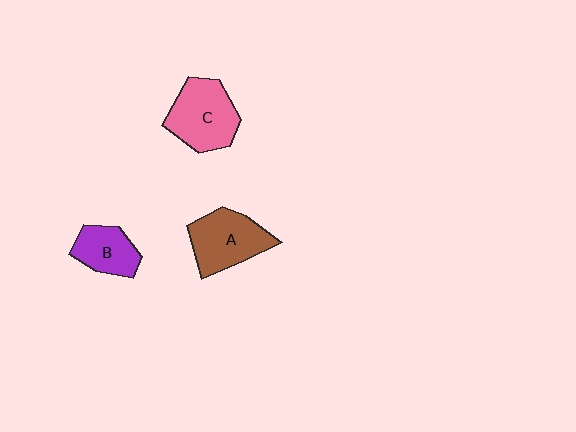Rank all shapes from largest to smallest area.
From largest to smallest: C (pink), A (brown), B (purple).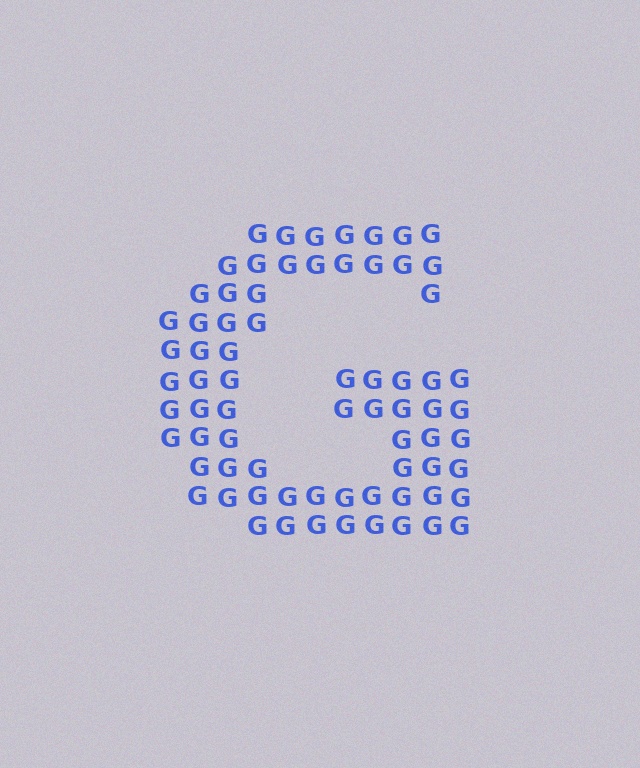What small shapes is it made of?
It is made of small letter G's.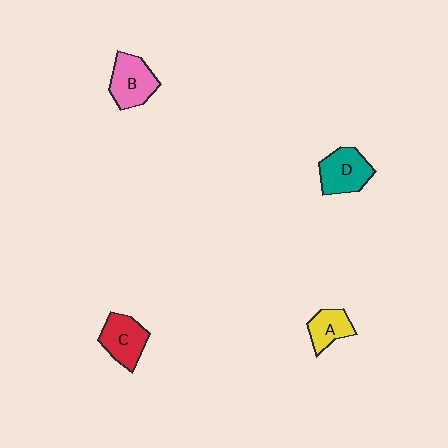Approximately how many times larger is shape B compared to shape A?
Approximately 1.4 times.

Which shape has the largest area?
Shape B (pink).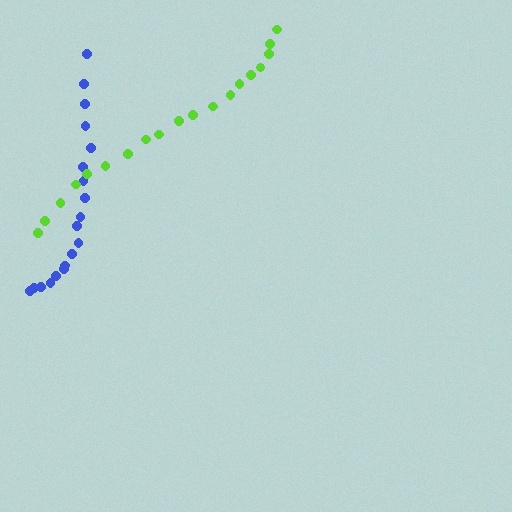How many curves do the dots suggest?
There are 2 distinct paths.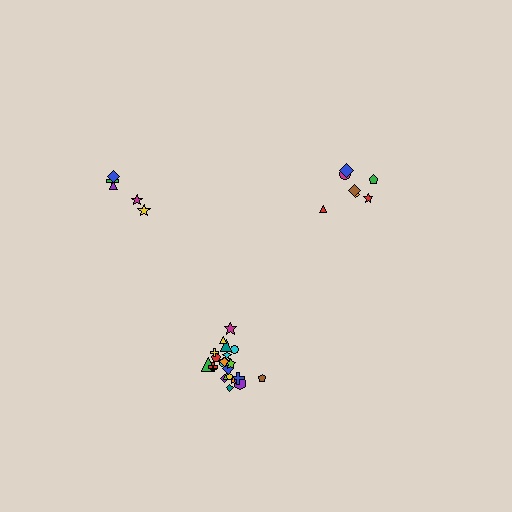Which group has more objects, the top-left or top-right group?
The top-right group.